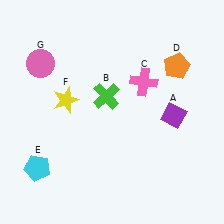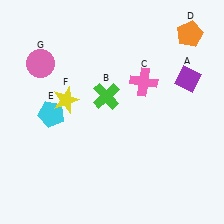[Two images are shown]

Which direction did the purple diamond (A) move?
The purple diamond (A) moved up.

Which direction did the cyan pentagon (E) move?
The cyan pentagon (E) moved up.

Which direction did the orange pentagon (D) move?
The orange pentagon (D) moved up.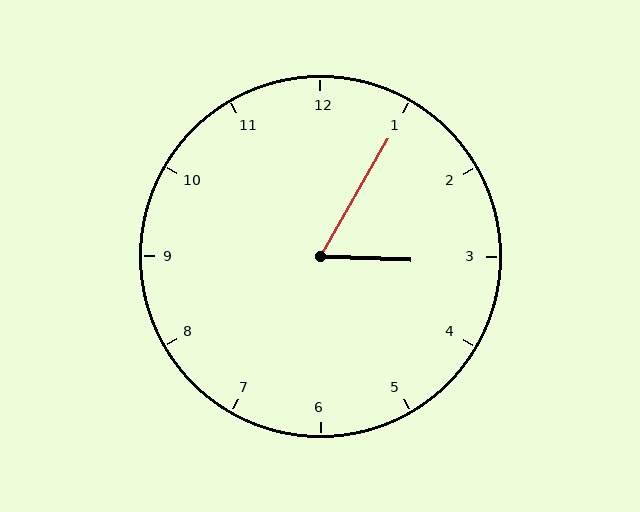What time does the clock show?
3:05.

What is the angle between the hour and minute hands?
Approximately 62 degrees.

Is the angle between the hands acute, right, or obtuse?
It is acute.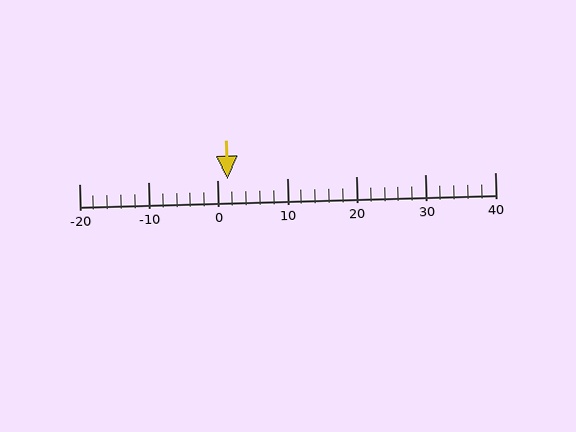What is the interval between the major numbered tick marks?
The major tick marks are spaced 10 units apart.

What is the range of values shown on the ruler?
The ruler shows values from -20 to 40.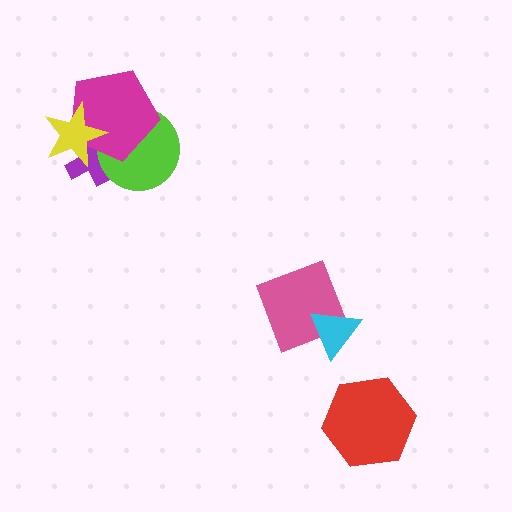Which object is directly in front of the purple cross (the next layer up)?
The lime circle is directly in front of the purple cross.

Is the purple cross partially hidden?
Yes, it is partially covered by another shape.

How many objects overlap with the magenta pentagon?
3 objects overlap with the magenta pentagon.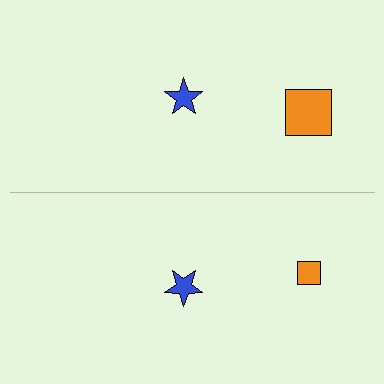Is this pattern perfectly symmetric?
No, the pattern is not perfectly symmetric. The orange square on the bottom side has a different size than its mirror counterpart.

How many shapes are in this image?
There are 4 shapes in this image.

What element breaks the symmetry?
The orange square on the bottom side has a different size than its mirror counterpart.